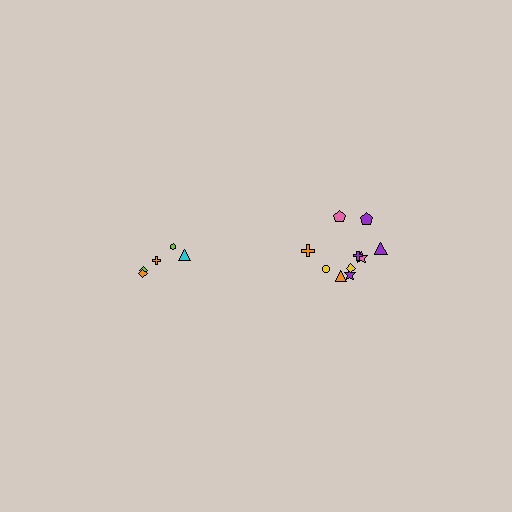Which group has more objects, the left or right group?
The right group.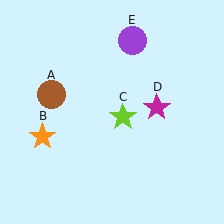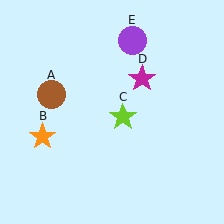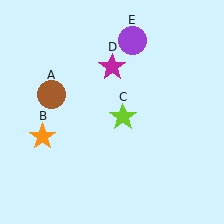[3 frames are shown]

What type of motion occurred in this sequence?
The magenta star (object D) rotated counterclockwise around the center of the scene.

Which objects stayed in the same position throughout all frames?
Brown circle (object A) and orange star (object B) and lime star (object C) and purple circle (object E) remained stationary.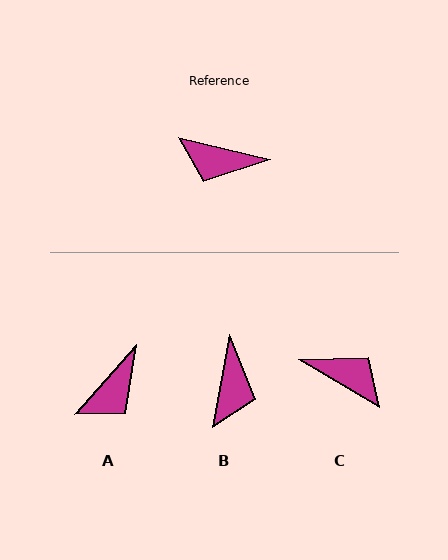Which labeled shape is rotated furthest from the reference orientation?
C, about 163 degrees away.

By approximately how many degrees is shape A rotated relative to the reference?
Approximately 63 degrees counter-clockwise.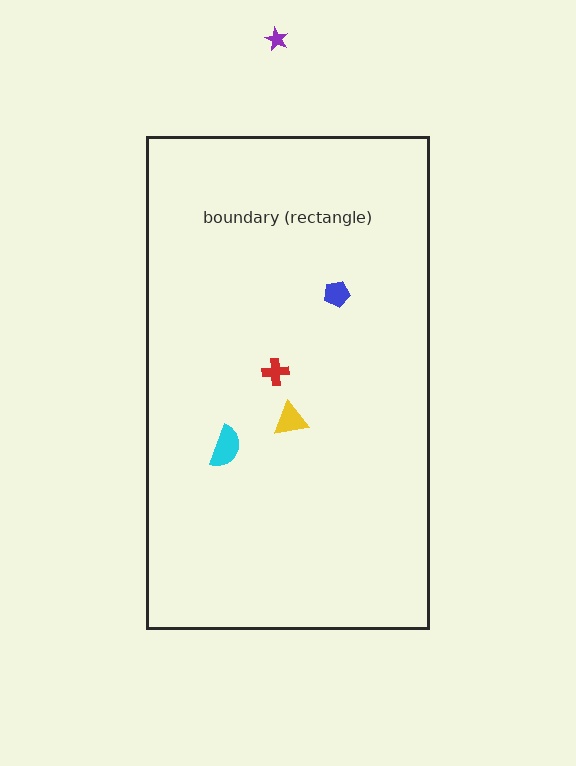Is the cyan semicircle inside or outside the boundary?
Inside.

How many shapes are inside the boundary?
4 inside, 1 outside.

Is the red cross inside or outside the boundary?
Inside.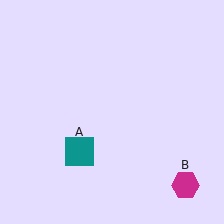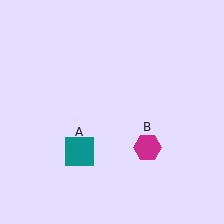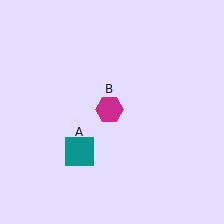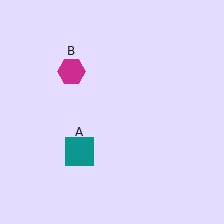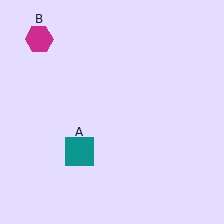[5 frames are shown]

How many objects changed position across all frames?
1 object changed position: magenta hexagon (object B).